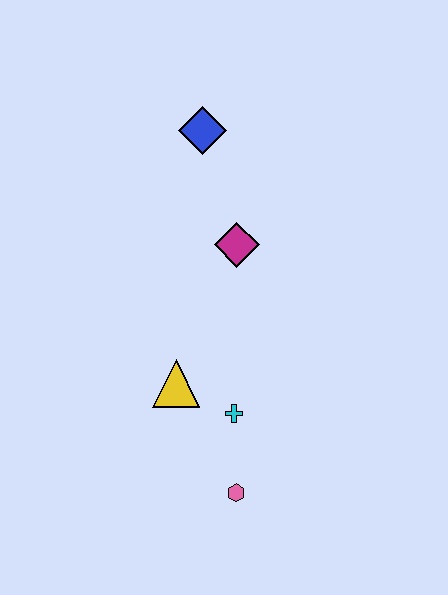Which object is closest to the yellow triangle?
The cyan cross is closest to the yellow triangle.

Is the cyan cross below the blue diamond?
Yes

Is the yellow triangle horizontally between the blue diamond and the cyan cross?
No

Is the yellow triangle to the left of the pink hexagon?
Yes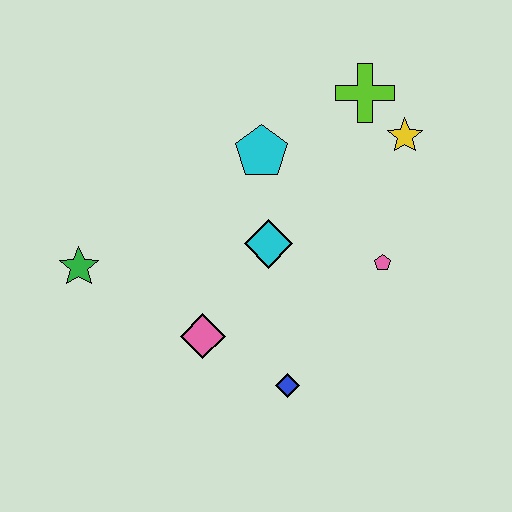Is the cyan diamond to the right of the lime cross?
No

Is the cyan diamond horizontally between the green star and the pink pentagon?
Yes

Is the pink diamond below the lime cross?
Yes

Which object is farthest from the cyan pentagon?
The blue diamond is farthest from the cyan pentagon.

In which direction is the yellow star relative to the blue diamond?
The yellow star is above the blue diamond.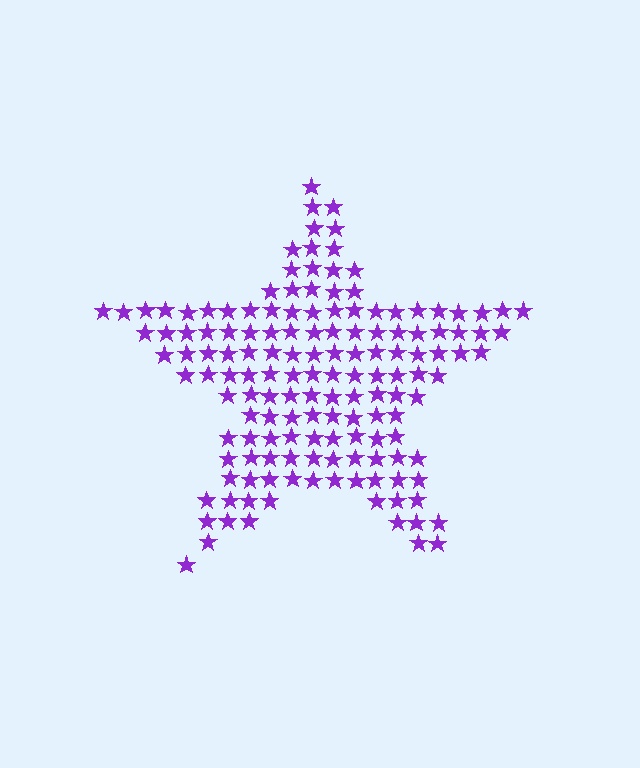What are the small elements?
The small elements are stars.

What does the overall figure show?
The overall figure shows a star.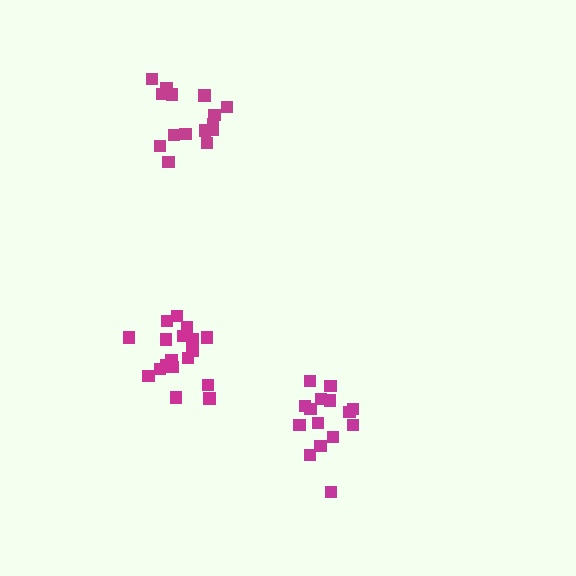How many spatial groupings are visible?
There are 3 spatial groupings.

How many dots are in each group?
Group 1: 15 dots, Group 2: 18 dots, Group 3: 15 dots (48 total).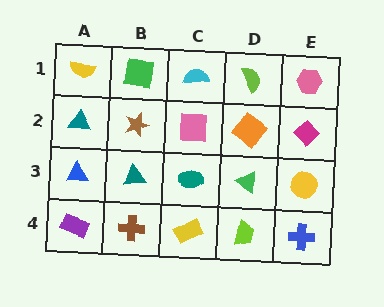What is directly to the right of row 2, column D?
A magenta diamond.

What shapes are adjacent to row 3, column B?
A brown star (row 2, column B), a brown cross (row 4, column B), a blue triangle (row 3, column A), a teal ellipse (row 3, column C).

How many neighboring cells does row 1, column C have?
3.